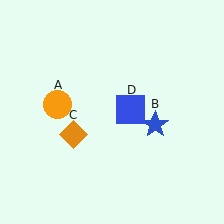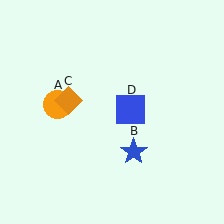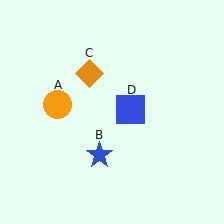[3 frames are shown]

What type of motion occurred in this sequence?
The blue star (object B), orange diamond (object C) rotated clockwise around the center of the scene.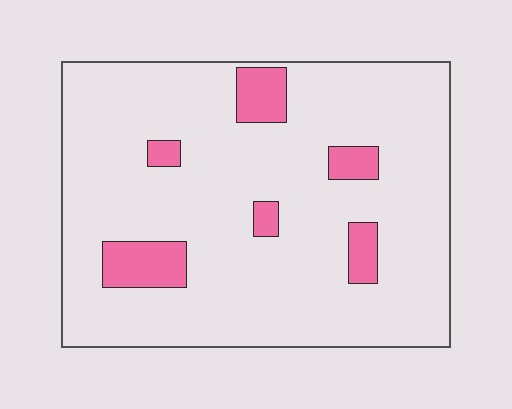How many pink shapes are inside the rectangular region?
6.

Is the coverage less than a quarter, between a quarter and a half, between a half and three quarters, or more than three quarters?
Less than a quarter.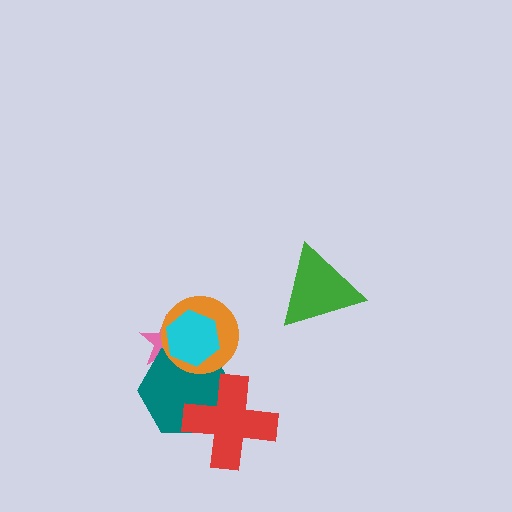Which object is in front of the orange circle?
The cyan hexagon is in front of the orange circle.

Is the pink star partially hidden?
Yes, it is partially covered by another shape.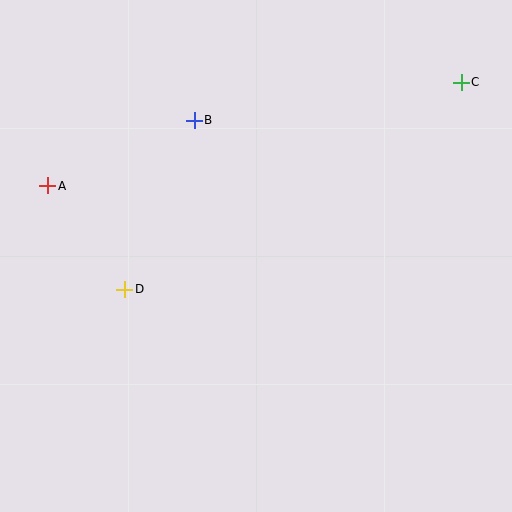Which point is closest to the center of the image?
Point D at (125, 289) is closest to the center.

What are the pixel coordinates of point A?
Point A is at (48, 186).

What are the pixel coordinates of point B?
Point B is at (194, 120).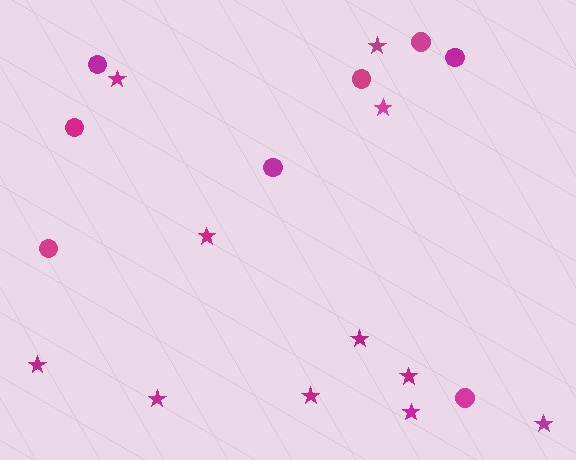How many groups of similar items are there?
There are 2 groups: one group of stars (11) and one group of circles (8).